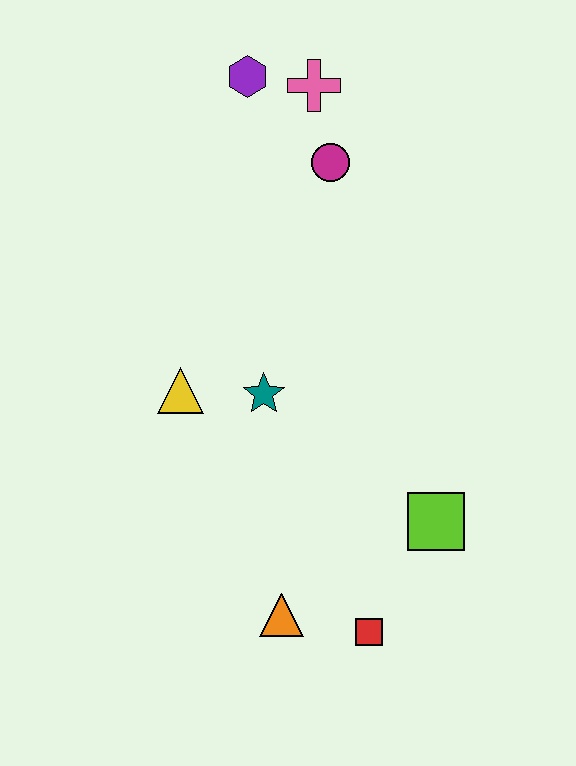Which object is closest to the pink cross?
The purple hexagon is closest to the pink cross.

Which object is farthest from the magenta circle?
The red square is farthest from the magenta circle.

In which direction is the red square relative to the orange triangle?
The red square is to the right of the orange triangle.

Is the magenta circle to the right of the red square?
No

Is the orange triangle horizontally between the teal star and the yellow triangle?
No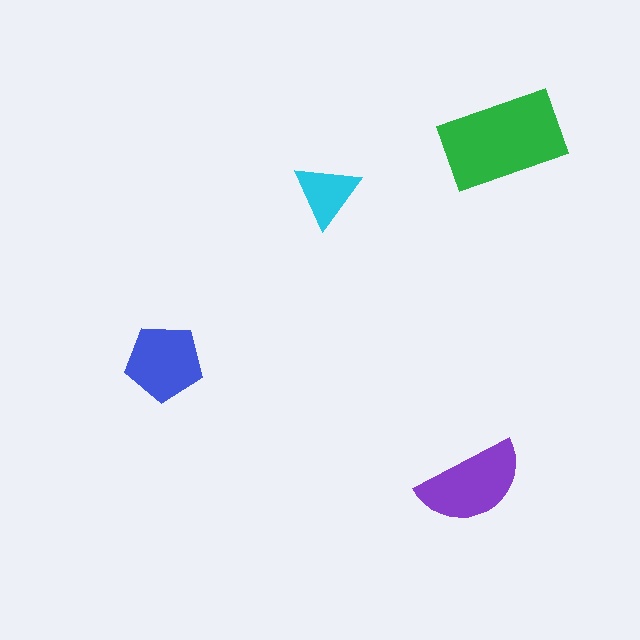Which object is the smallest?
The cyan triangle.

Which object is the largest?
The green rectangle.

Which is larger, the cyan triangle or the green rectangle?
The green rectangle.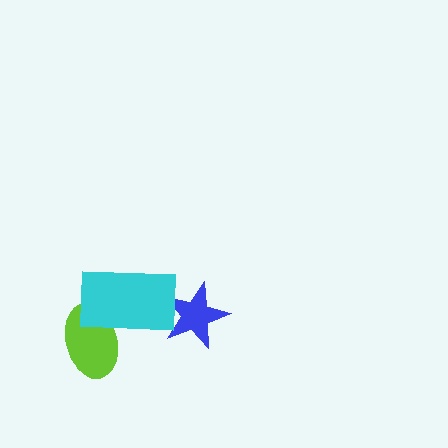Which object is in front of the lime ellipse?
The cyan rectangle is in front of the lime ellipse.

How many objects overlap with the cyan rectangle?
2 objects overlap with the cyan rectangle.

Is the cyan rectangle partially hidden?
No, no other shape covers it.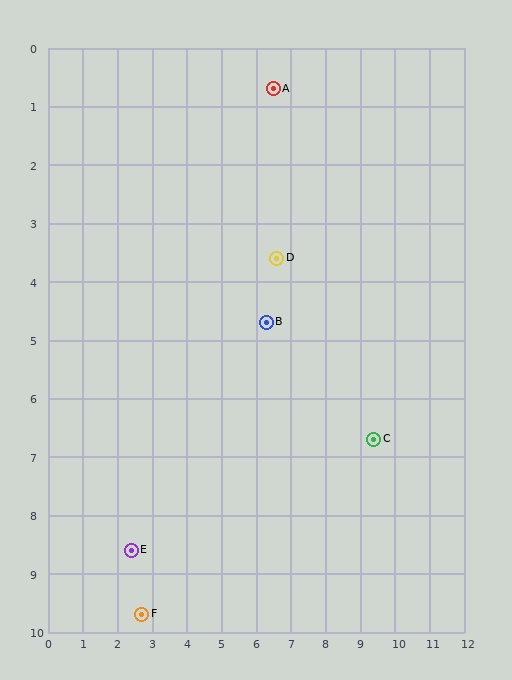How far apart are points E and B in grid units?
Points E and B are about 5.5 grid units apart.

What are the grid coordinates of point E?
Point E is at approximately (2.4, 8.6).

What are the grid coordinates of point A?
Point A is at approximately (6.5, 0.7).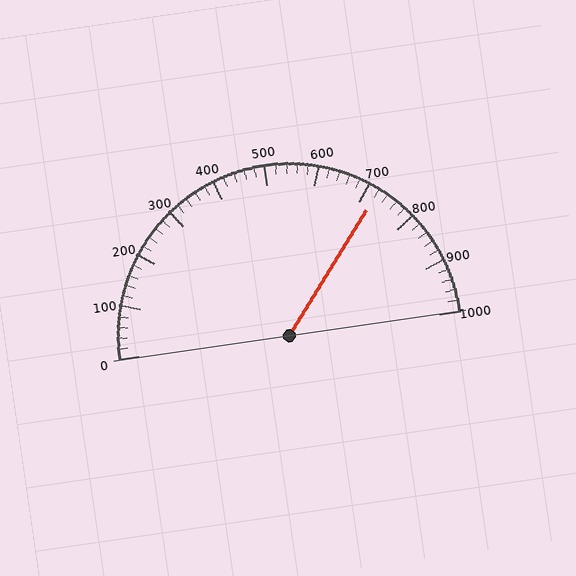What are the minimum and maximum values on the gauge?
The gauge ranges from 0 to 1000.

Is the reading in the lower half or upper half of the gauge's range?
The reading is in the upper half of the range (0 to 1000).